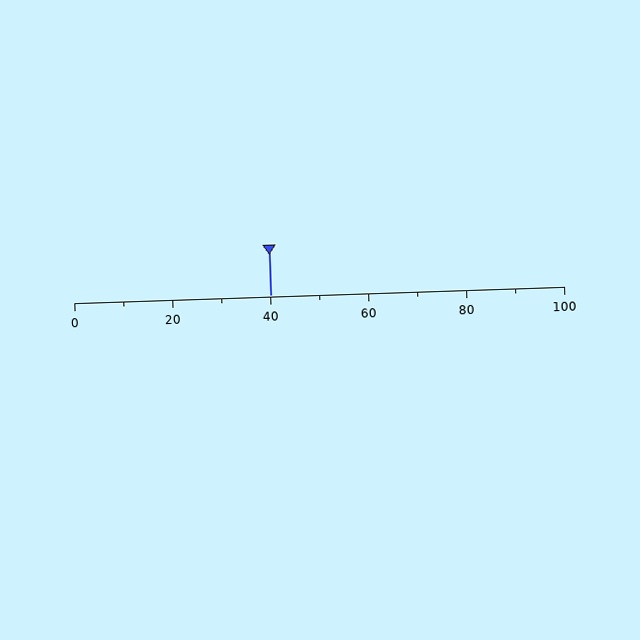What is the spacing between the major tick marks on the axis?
The major ticks are spaced 20 apart.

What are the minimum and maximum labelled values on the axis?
The axis runs from 0 to 100.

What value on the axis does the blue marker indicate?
The marker indicates approximately 40.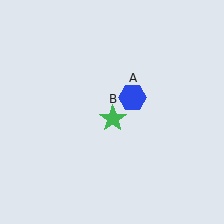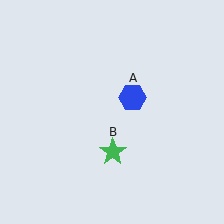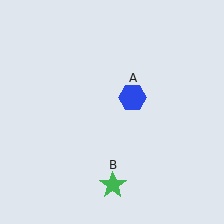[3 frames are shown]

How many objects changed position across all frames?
1 object changed position: green star (object B).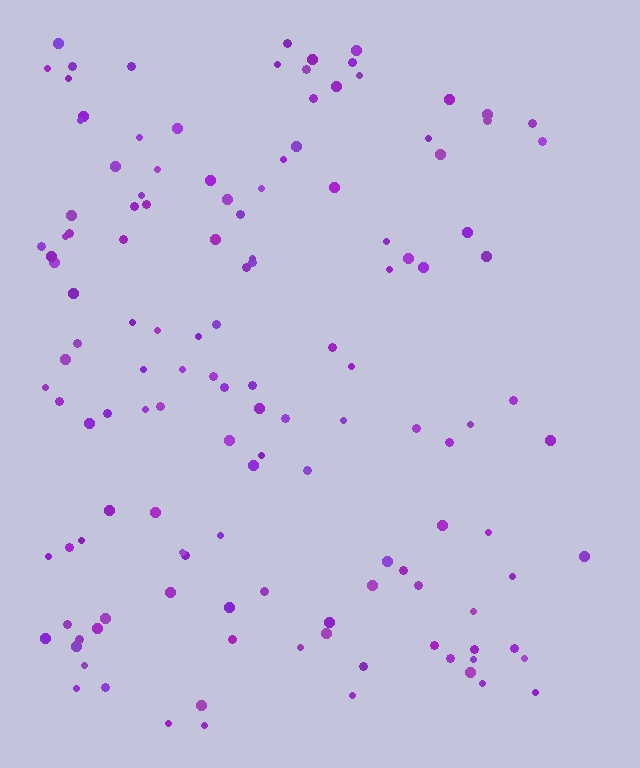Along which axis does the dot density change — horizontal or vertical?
Horizontal.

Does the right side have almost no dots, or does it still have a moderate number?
Still a moderate number, just noticeably fewer than the left.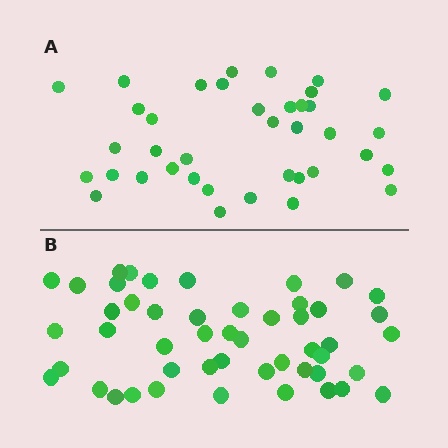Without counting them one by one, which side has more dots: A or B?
Region B (the bottom region) has more dots.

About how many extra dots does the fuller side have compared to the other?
Region B has roughly 12 or so more dots than region A.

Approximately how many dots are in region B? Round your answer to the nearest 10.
About 50 dots. (The exact count is 49, which rounds to 50.)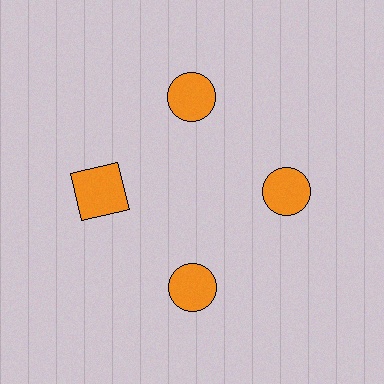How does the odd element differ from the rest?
It has a different shape: square instead of circle.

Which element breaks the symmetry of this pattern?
The orange square at roughly the 9 o'clock position breaks the symmetry. All other shapes are orange circles.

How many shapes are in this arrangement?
There are 4 shapes arranged in a ring pattern.